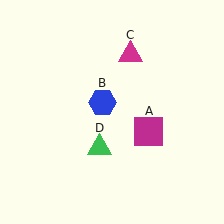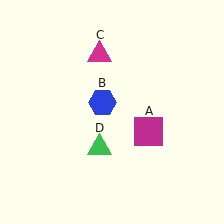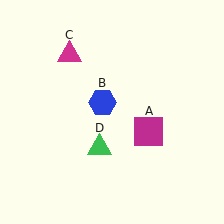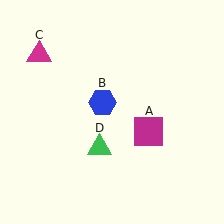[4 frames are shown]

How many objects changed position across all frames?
1 object changed position: magenta triangle (object C).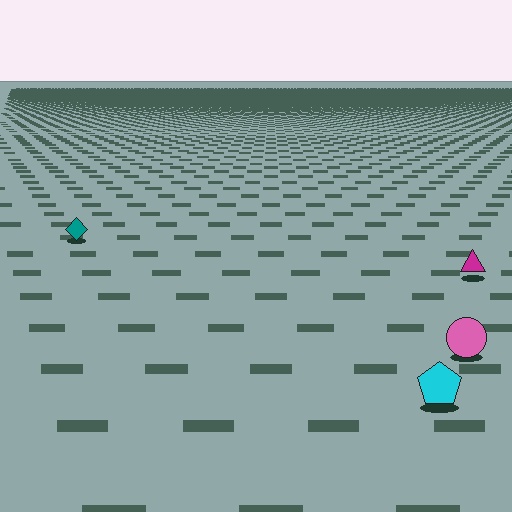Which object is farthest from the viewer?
The teal diamond is farthest from the viewer. It appears smaller and the ground texture around it is denser.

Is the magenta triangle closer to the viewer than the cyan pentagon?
No. The cyan pentagon is closer — you can tell from the texture gradient: the ground texture is coarser near it.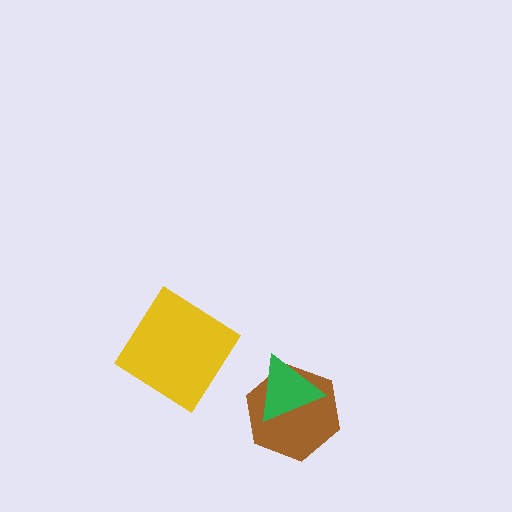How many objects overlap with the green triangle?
1 object overlaps with the green triangle.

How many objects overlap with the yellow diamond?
0 objects overlap with the yellow diamond.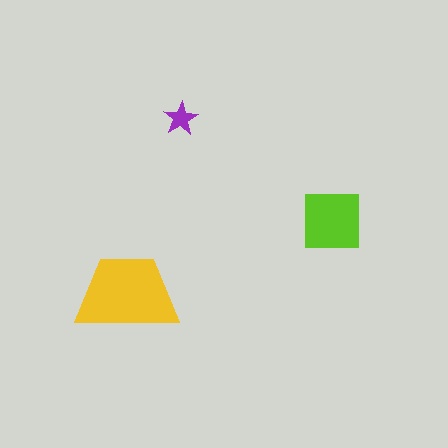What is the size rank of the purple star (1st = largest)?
3rd.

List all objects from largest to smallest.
The yellow trapezoid, the lime square, the purple star.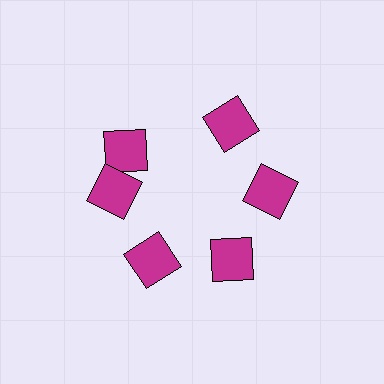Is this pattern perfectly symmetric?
No. The 6 magenta squares are arranged in a ring, but one element near the 11 o'clock position is rotated out of alignment along the ring, breaking the 6-fold rotational symmetry.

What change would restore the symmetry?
The symmetry would be restored by rotating it back into even spacing with its neighbors so that all 6 squares sit at equal angles and equal distance from the center.